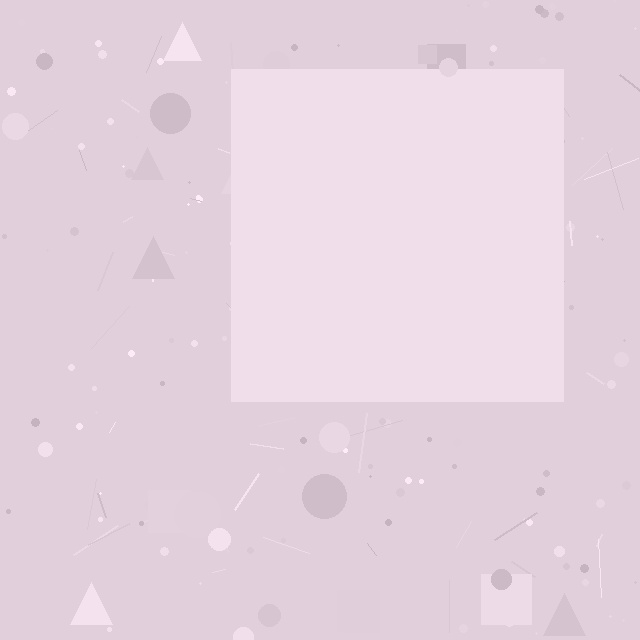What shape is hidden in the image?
A square is hidden in the image.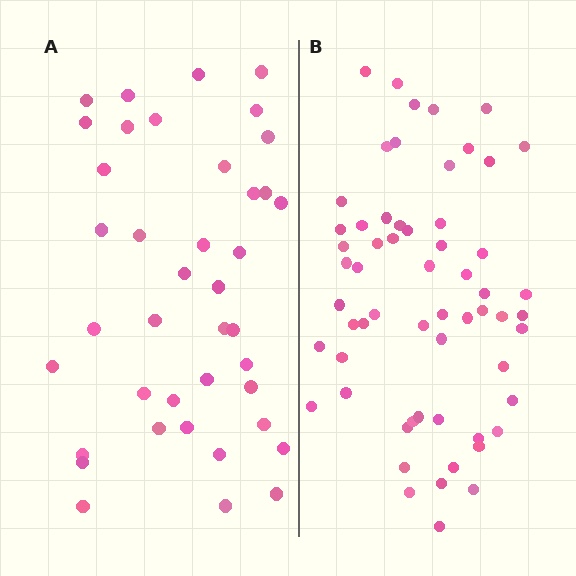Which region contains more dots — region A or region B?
Region B (the right region) has more dots.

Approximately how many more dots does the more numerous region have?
Region B has approximately 20 more dots than region A.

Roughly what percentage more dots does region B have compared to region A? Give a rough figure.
About 50% more.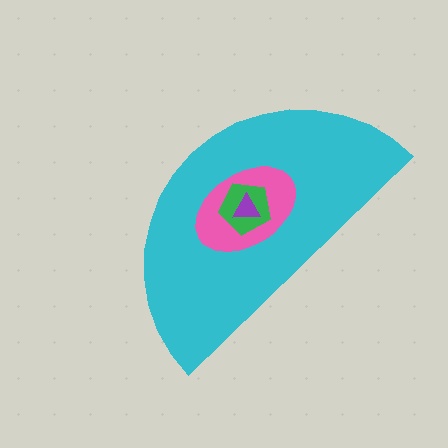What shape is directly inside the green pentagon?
The purple triangle.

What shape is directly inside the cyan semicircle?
The pink ellipse.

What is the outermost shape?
The cyan semicircle.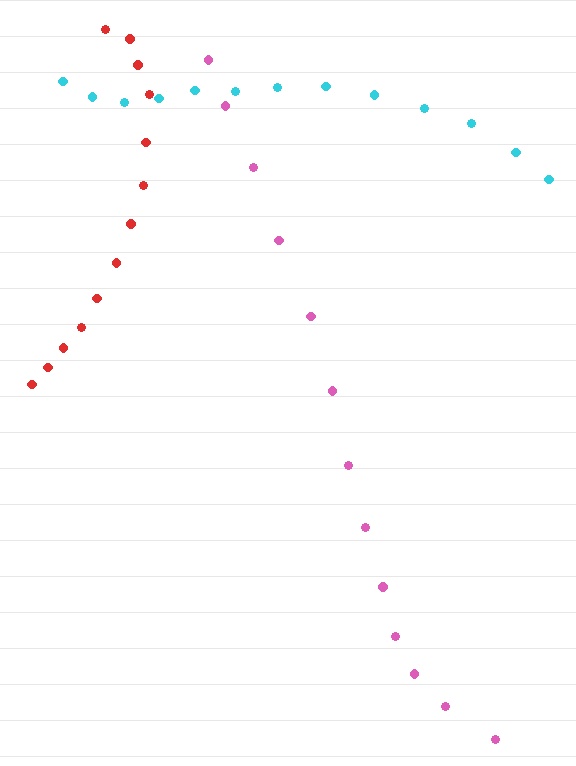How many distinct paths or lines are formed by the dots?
There are 3 distinct paths.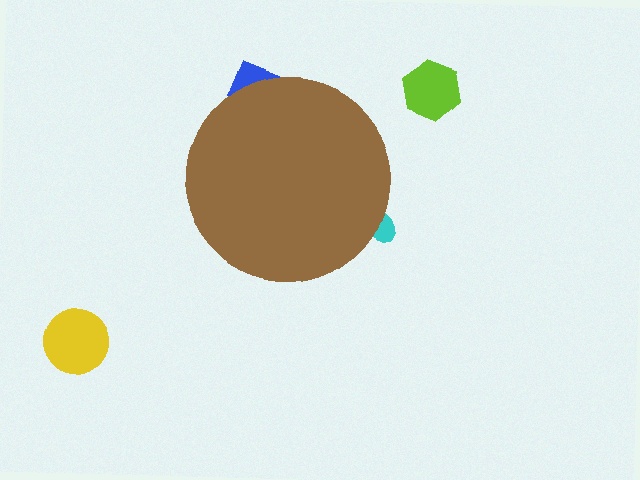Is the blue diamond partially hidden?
Yes, the blue diamond is partially hidden behind the brown circle.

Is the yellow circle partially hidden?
No, the yellow circle is fully visible.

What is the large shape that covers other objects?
A brown circle.